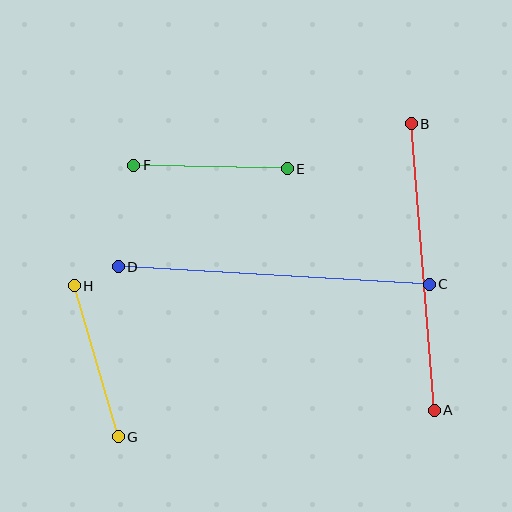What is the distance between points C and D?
The distance is approximately 312 pixels.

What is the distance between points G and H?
The distance is approximately 157 pixels.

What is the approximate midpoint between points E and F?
The midpoint is at approximately (211, 167) pixels.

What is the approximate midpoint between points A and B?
The midpoint is at approximately (423, 267) pixels.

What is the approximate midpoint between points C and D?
The midpoint is at approximately (274, 275) pixels.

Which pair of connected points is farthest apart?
Points C and D are farthest apart.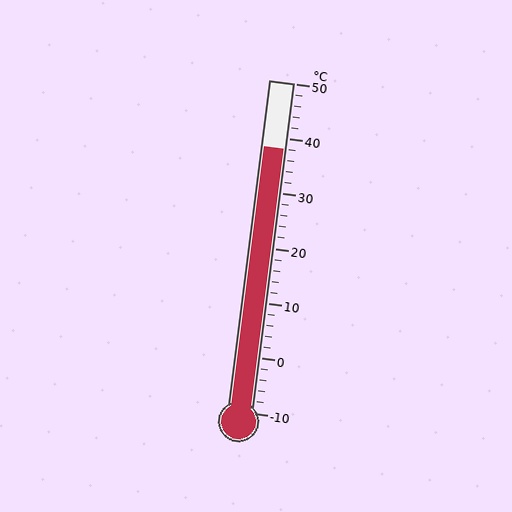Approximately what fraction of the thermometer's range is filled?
The thermometer is filled to approximately 80% of its range.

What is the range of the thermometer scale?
The thermometer scale ranges from -10°C to 50°C.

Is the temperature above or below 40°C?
The temperature is below 40°C.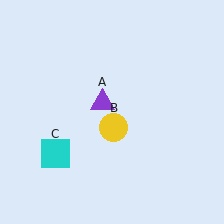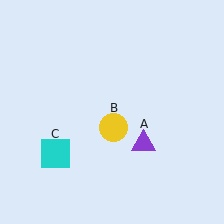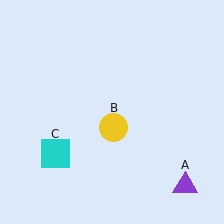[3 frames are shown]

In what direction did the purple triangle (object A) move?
The purple triangle (object A) moved down and to the right.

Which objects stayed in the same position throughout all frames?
Yellow circle (object B) and cyan square (object C) remained stationary.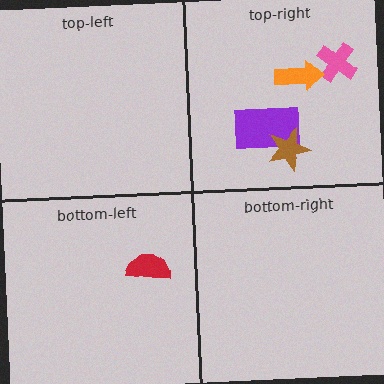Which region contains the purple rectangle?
The top-right region.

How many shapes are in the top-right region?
4.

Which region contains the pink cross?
The top-right region.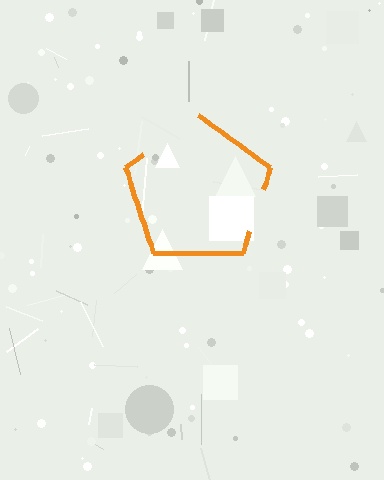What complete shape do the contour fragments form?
The contour fragments form a pentagon.